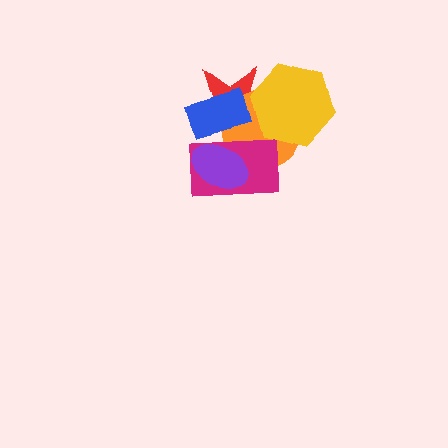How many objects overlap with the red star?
5 objects overlap with the red star.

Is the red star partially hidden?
Yes, it is partially covered by another shape.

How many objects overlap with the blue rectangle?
4 objects overlap with the blue rectangle.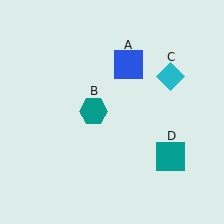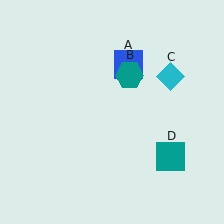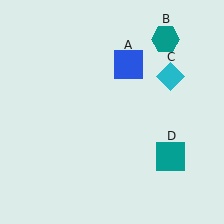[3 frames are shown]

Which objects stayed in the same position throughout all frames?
Blue square (object A) and cyan diamond (object C) and teal square (object D) remained stationary.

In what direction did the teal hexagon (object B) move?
The teal hexagon (object B) moved up and to the right.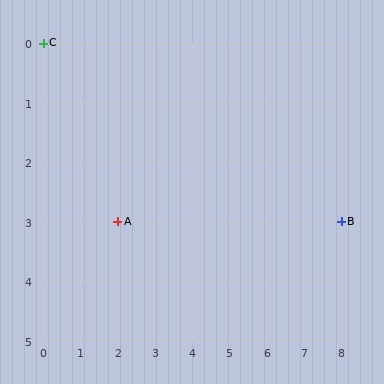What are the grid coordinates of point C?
Point C is at grid coordinates (0, 0).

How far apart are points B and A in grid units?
Points B and A are 6 columns apart.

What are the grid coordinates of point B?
Point B is at grid coordinates (8, 3).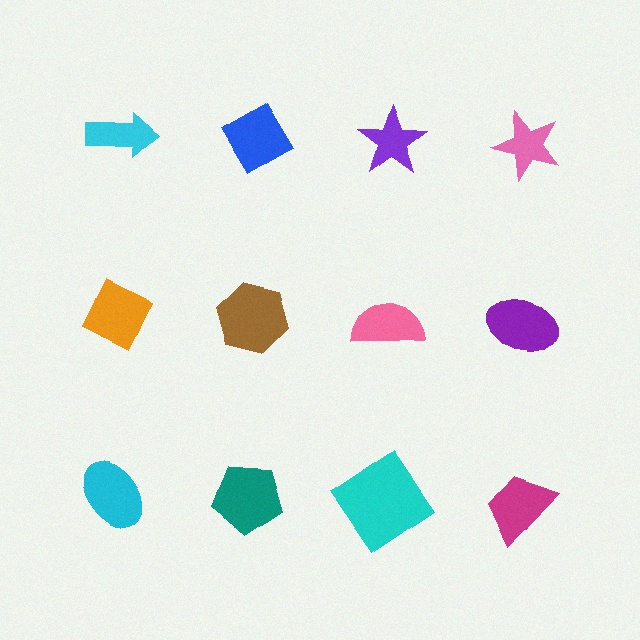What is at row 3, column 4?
A magenta trapezoid.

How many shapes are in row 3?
4 shapes.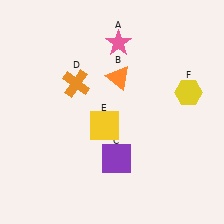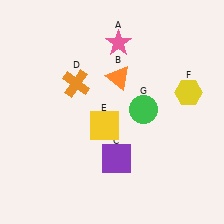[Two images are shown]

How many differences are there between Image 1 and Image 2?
There is 1 difference between the two images.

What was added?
A green circle (G) was added in Image 2.